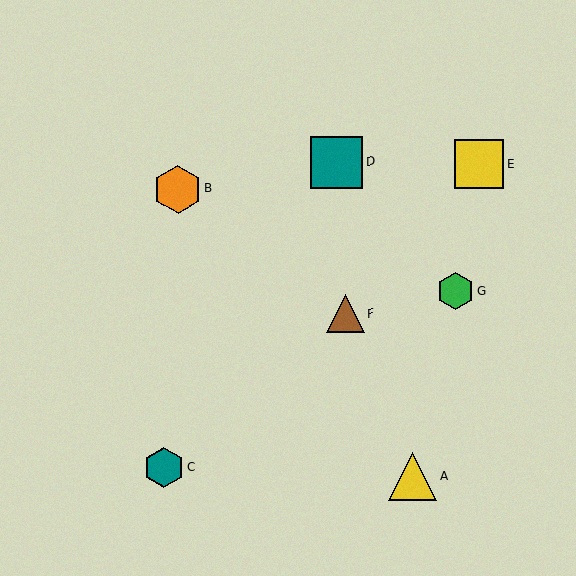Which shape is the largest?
The teal square (labeled D) is the largest.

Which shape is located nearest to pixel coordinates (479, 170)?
The yellow square (labeled E) at (479, 164) is nearest to that location.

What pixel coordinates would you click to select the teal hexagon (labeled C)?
Click at (164, 467) to select the teal hexagon C.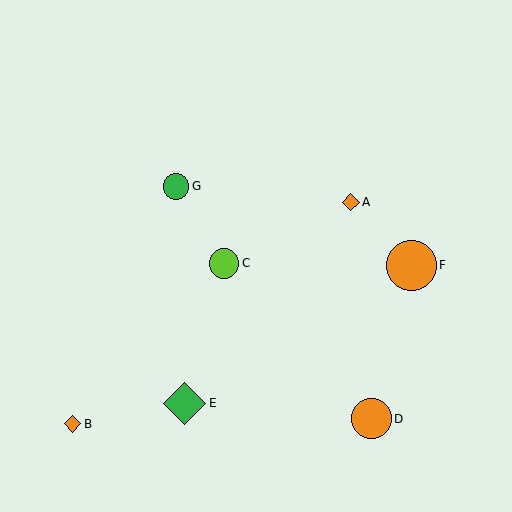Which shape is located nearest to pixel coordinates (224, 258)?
The lime circle (labeled C) at (224, 263) is nearest to that location.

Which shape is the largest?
The orange circle (labeled F) is the largest.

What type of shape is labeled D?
Shape D is an orange circle.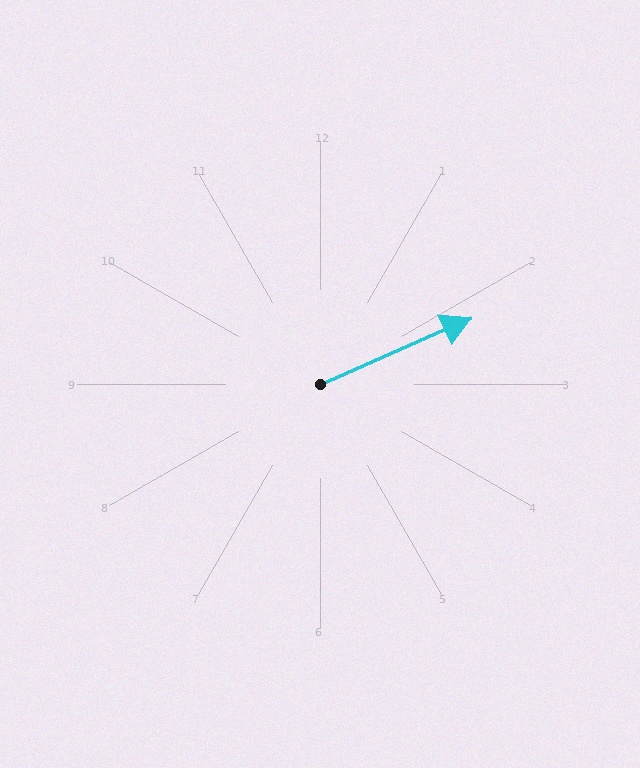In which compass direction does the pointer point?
Northeast.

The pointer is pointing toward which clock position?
Roughly 2 o'clock.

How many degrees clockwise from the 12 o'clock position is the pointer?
Approximately 66 degrees.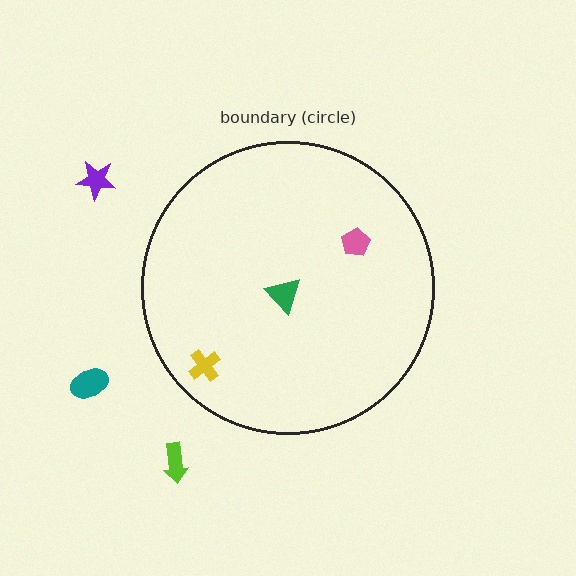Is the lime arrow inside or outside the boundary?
Outside.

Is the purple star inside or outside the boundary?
Outside.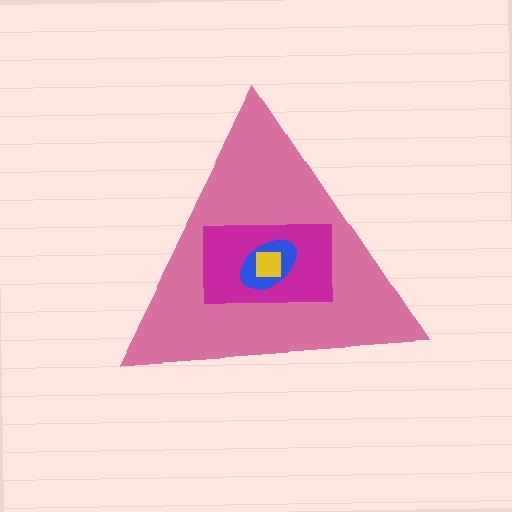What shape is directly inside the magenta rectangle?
The blue ellipse.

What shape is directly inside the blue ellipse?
The yellow square.